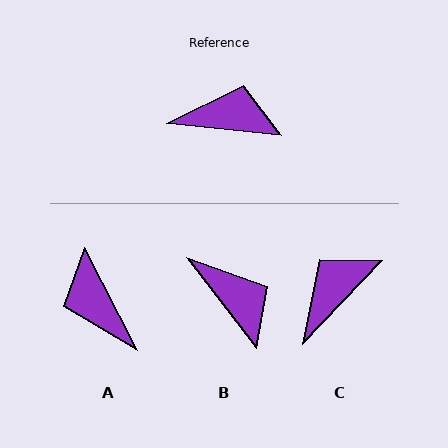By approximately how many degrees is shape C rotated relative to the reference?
Approximately 52 degrees counter-clockwise.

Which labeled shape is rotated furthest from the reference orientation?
A, about 123 degrees away.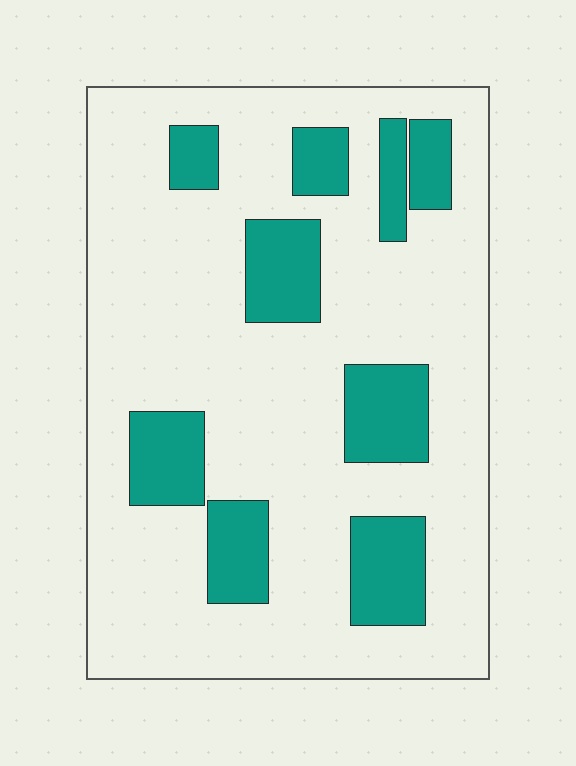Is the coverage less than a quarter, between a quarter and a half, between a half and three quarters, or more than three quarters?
Less than a quarter.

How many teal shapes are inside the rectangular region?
9.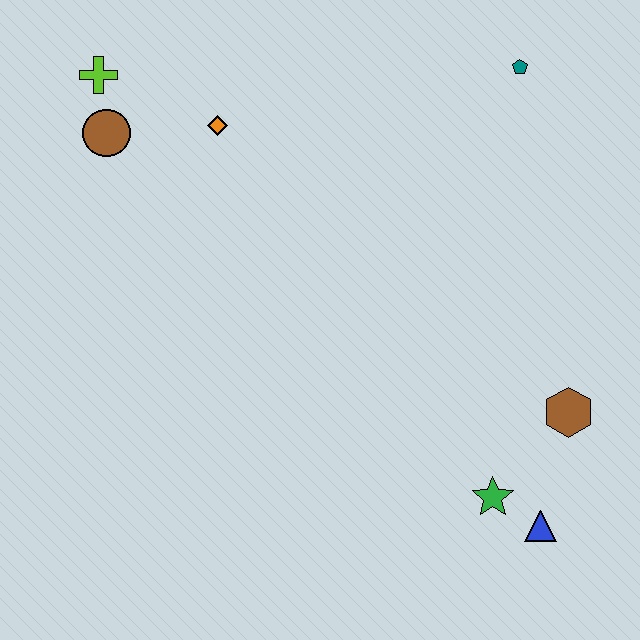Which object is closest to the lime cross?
The brown circle is closest to the lime cross.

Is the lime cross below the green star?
No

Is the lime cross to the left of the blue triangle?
Yes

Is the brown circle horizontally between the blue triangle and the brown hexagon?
No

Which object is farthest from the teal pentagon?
The blue triangle is farthest from the teal pentagon.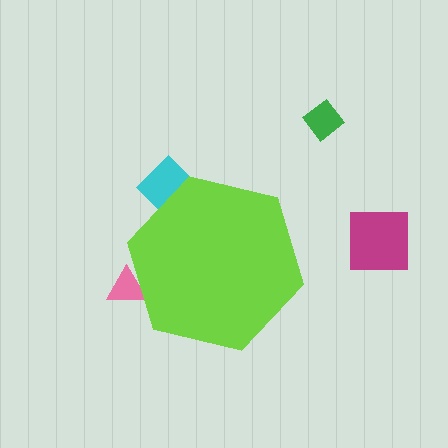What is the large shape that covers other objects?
A lime hexagon.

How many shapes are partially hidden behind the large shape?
2 shapes are partially hidden.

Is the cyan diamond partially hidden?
Yes, the cyan diamond is partially hidden behind the lime hexagon.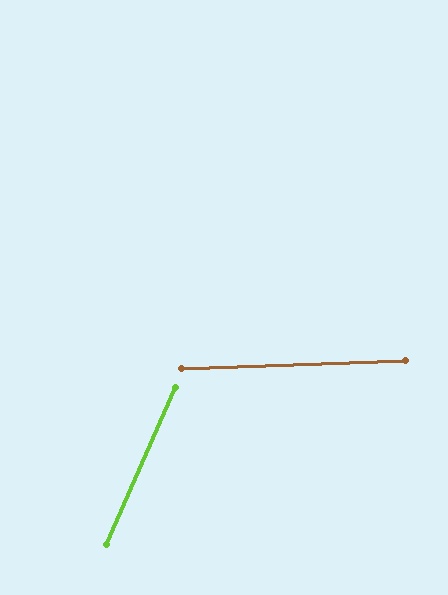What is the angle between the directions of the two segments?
Approximately 64 degrees.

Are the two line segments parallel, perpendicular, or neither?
Neither parallel nor perpendicular — they differ by about 64°.